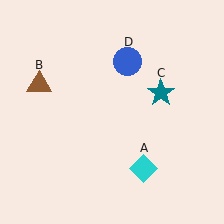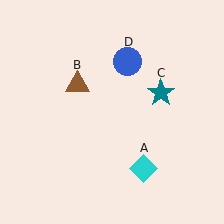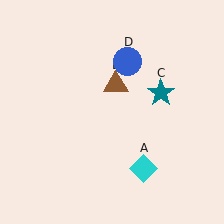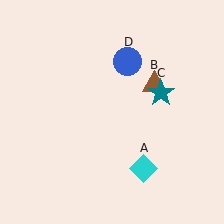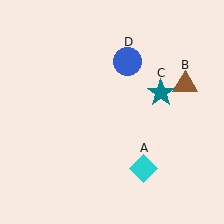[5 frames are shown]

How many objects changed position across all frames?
1 object changed position: brown triangle (object B).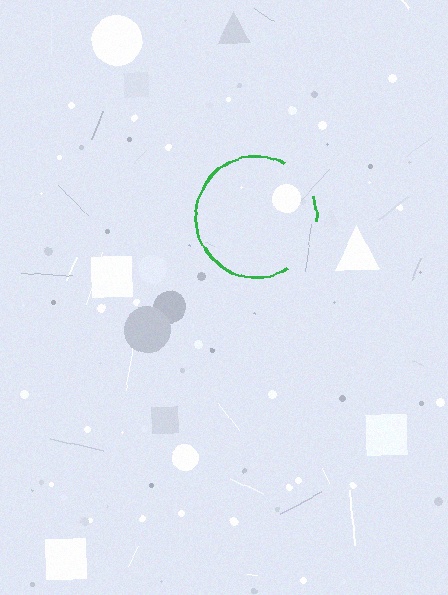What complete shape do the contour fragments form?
The contour fragments form a circle.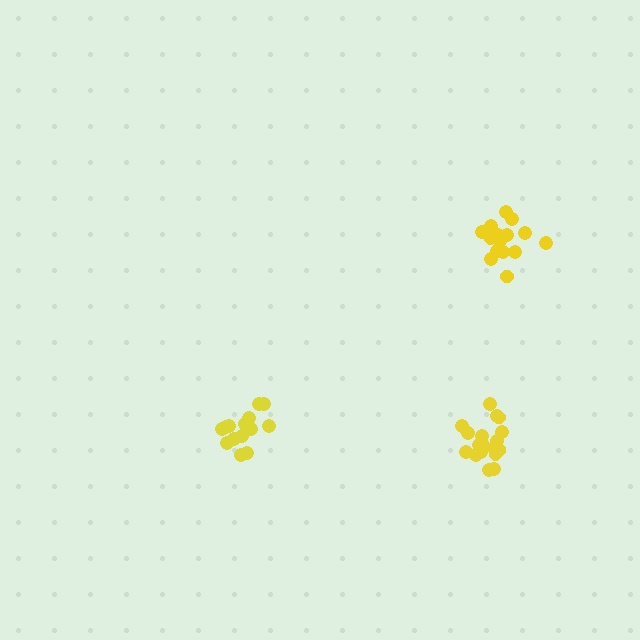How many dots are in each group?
Group 1: 18 dots, Group 2: 14 dots, Group 3: 15 dots (47 total).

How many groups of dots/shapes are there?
There are 3 groups.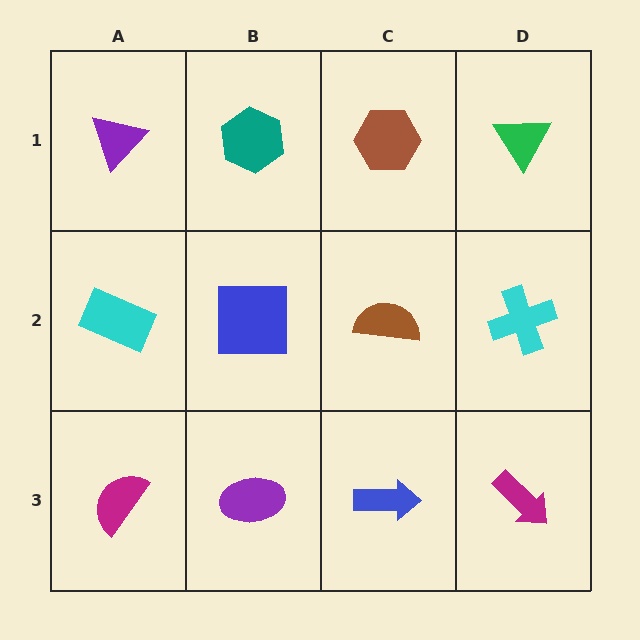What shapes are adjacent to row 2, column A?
A purple triangle (row 1, column A), a magenta semicircle (row 3, column A), a blue square (row 2, column B).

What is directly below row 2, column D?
A magenta arrow.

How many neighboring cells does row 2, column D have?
3.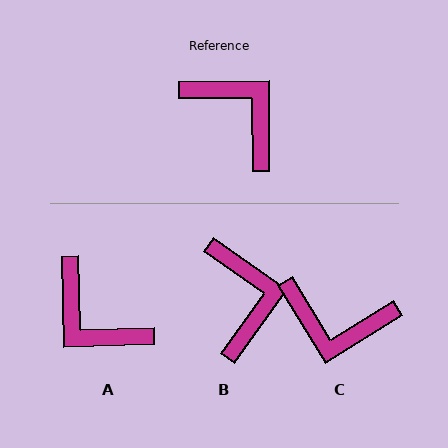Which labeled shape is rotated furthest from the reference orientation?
A, about 179 degrees away.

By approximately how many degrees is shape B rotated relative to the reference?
Approximately 36 degrees clockwise.